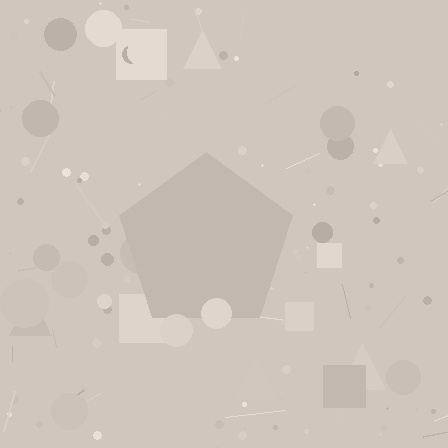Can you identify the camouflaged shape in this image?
The camouflaged shape is a pentagon.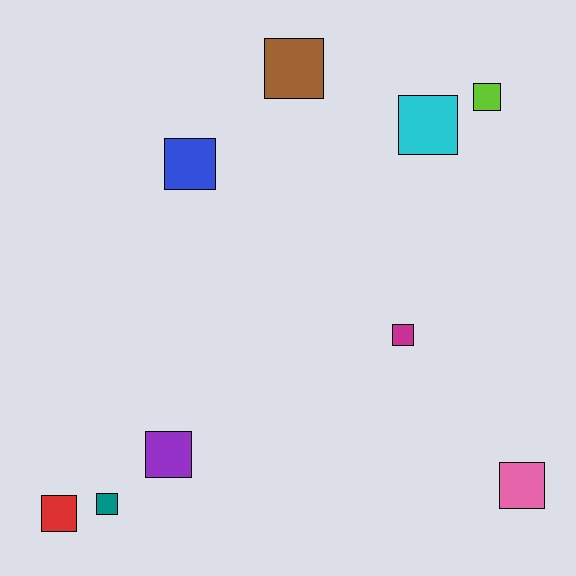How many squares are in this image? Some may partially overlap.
There are 9 squares.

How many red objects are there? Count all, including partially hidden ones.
There is 1 red object.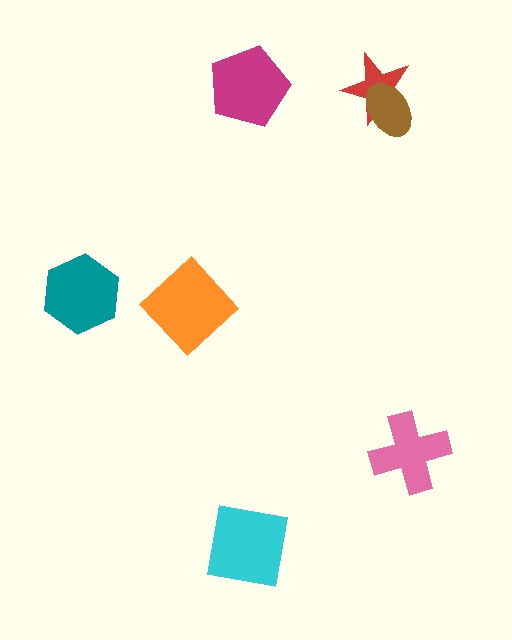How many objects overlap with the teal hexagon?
0 objects overlap with the teal hexagon.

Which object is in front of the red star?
The brown ellipse is in front of the red star.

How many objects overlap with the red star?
1 object overlaps with the red star.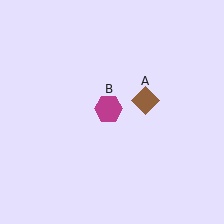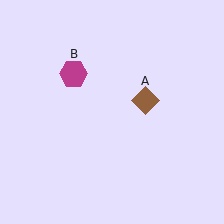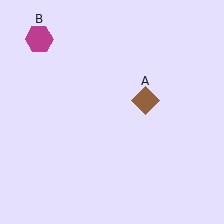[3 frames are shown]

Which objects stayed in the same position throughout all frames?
Brown diamond (object A) remained stationary.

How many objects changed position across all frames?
1 object changed position: magenta hexagon (object B).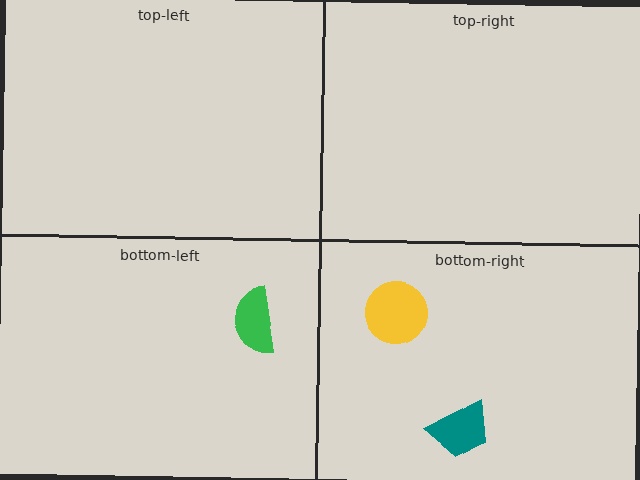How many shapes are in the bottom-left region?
1.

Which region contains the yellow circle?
The bottom-right region.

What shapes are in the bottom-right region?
The teal trapezoid, the yellow circle.